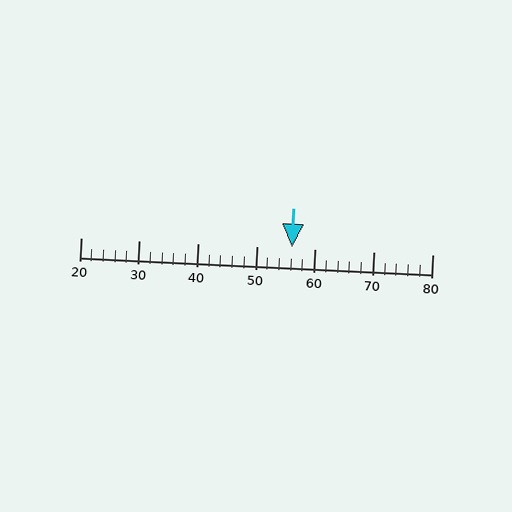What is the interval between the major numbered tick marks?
The major tick marks are spaced 10 units apart.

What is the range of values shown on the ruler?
The ruler shows values from 20 to 80.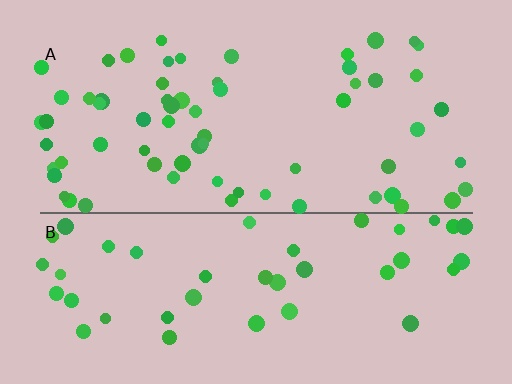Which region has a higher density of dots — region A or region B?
A (the top).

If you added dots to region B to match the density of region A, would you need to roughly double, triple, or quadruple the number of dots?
Approximately double.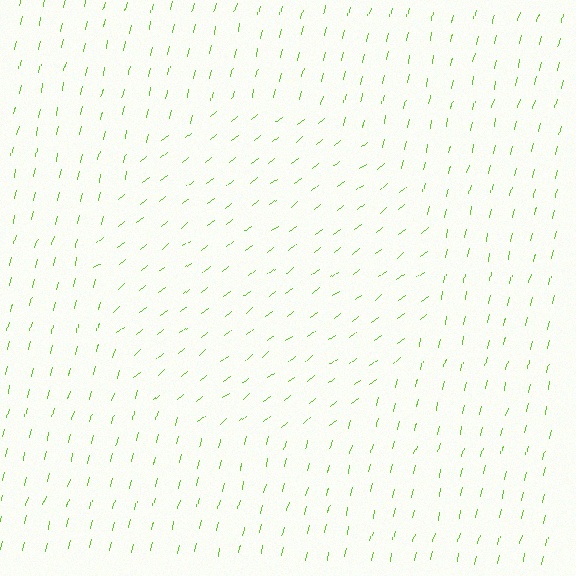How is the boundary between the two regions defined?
The boundary is defined purely by a change in line orientation (approximately 38 degrees difference). All lines are the same color and thickness.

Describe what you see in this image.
The image is filled with small lime line segments. A circle region in the image has lines oriented differently from the surrounding lines, creating a visible texture boundary.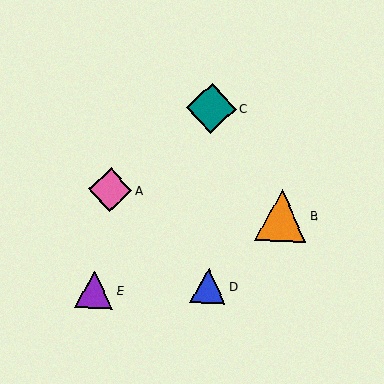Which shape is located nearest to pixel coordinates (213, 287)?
The blue triangle (labeled D) at (208, 286) is nearest to that location.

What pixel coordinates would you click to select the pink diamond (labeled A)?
Click at (110, 190) to select the pink diamond A.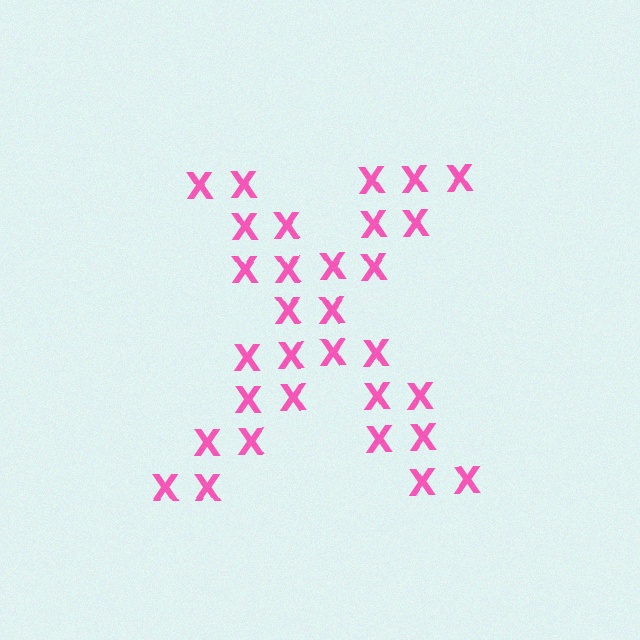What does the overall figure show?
The overall figure shows the letter X.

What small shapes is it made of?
It is made of small letter X's.